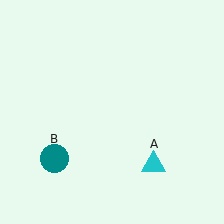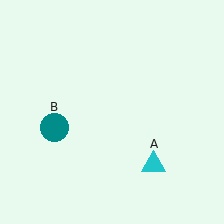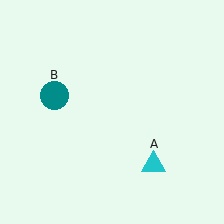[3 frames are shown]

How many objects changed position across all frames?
1 object changed position: teal circle (object B).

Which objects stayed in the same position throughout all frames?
Cyan triangle (object A) remained stationary.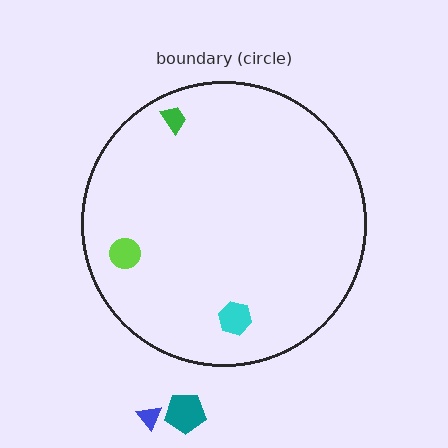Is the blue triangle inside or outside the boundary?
Outside.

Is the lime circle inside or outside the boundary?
Inside.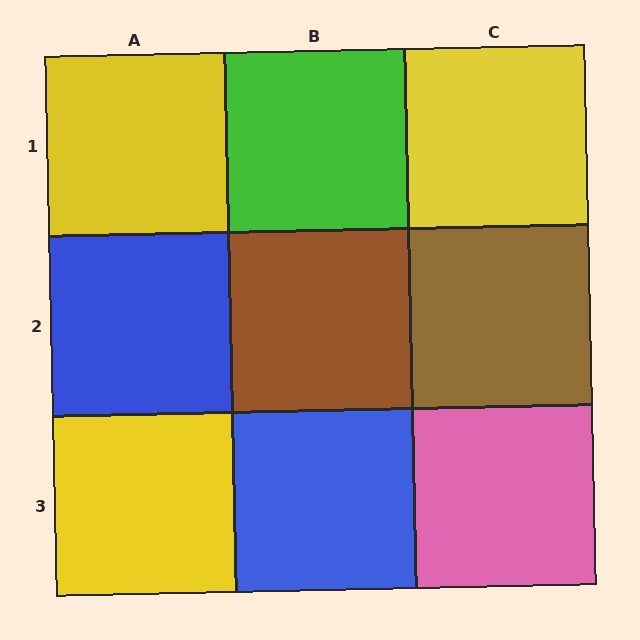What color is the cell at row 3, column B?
Blue.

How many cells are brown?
2 cells are brown.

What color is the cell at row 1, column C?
Yellow.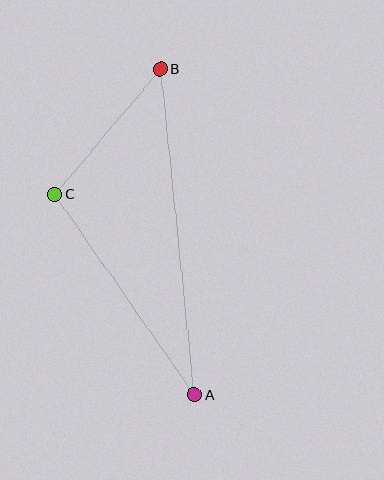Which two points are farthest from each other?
Points A and B are farthest from each other.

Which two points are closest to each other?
Points B and C are closest to each other.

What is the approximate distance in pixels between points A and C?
The distance between A and C is approximately 244 pixels.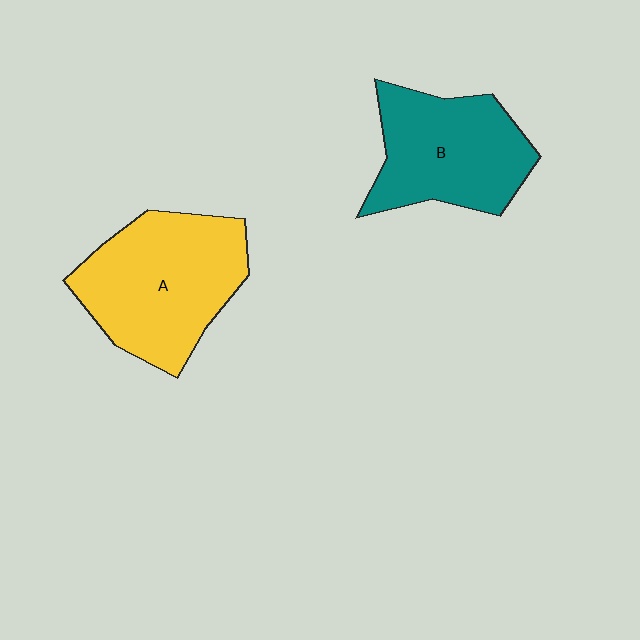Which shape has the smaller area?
Shape B (teal).